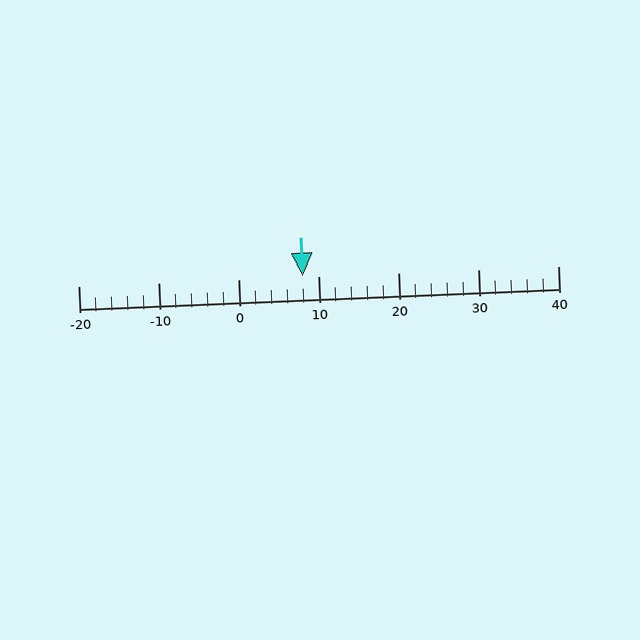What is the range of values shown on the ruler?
The ruler shows values from -20 to 40.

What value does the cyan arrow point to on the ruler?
The cyan arrow points to approximately 8.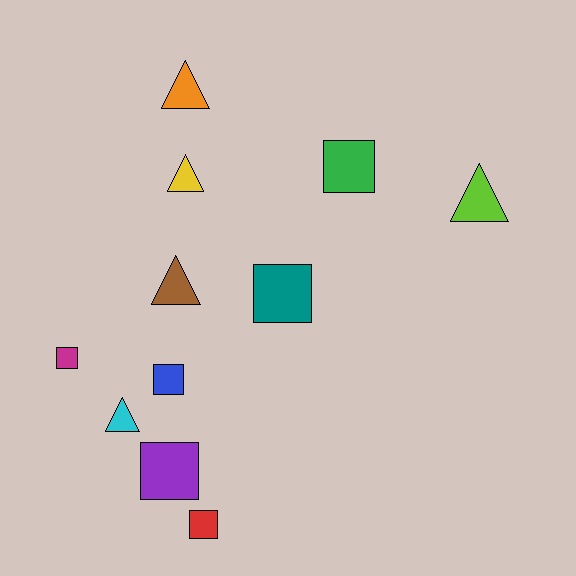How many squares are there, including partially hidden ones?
There are 6 squares.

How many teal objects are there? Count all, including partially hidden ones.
There is 1 teal object.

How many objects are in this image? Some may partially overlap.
There are 11 objects.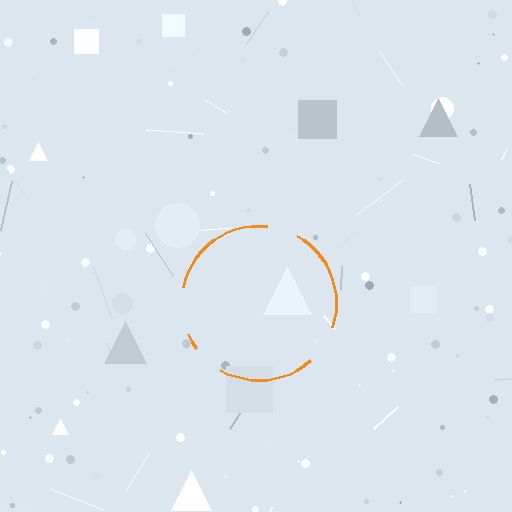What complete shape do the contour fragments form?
The contour fragments form a circle.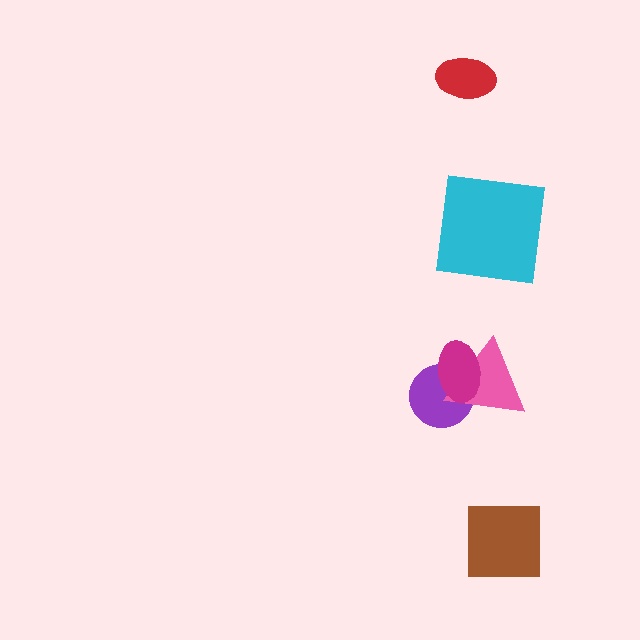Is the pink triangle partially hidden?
Yes, it is partially covered by another shape.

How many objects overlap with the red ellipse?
0 objects overlap with the red ellipse.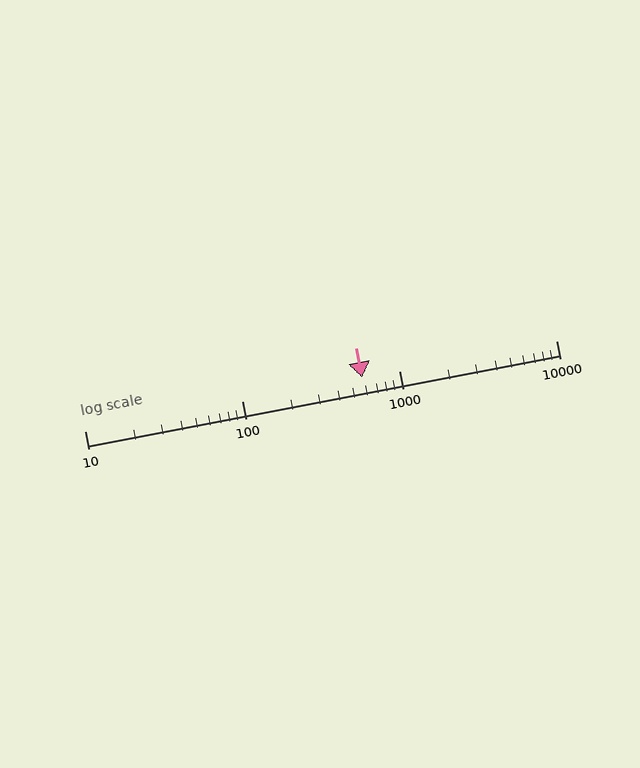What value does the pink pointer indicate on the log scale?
The pointer indicates approximately 580.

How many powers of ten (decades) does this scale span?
The scale spans 3 decades, from 10 to 10000.